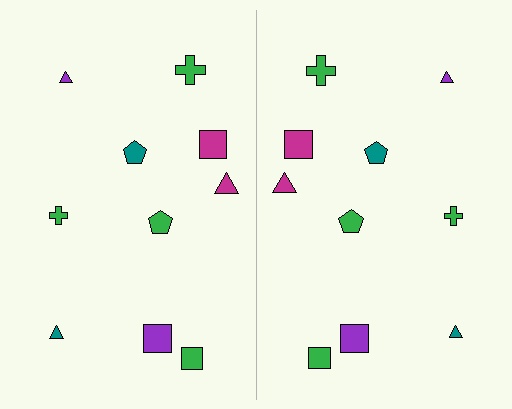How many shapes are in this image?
There are 20 shapes in this image.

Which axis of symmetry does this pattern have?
The pattern has a vertical axis of symmetry running through the center of the image.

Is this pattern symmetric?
Yes, this pattern has bilateral (reflection) symmetry.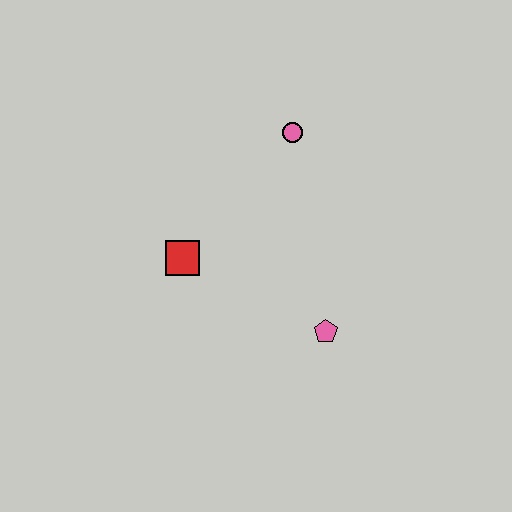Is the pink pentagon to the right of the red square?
Yes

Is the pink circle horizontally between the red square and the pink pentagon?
Yes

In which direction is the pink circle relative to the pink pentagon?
The pink circle is above the pink pentagon.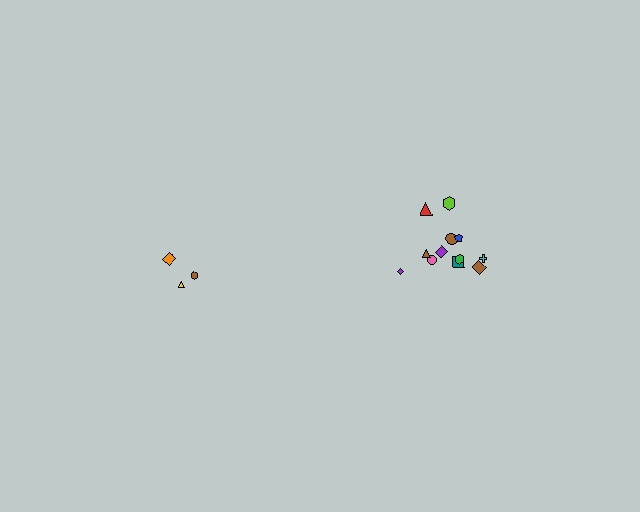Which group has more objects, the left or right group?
The right group.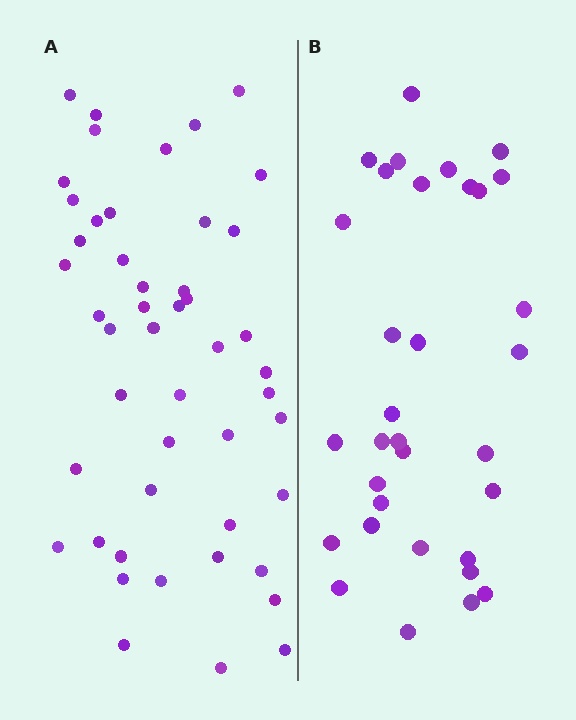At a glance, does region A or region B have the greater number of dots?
Region A (the left region) has more dots.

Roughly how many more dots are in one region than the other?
Region A has approximately 15 more dots than region B.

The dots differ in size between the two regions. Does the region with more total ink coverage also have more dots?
No. Region B has more total ink coverage because its dots are larger, but region A actually contains more individual dots. Total area can be misleading — the number of items is what matters here.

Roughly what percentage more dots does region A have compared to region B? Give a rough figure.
About 45% more.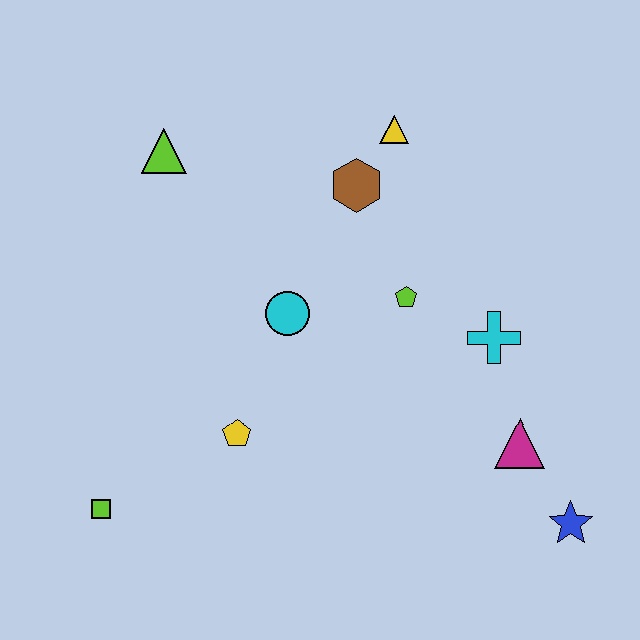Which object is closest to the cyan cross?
The lime pentagon is closest to the cyan cross.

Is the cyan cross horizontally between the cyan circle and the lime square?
No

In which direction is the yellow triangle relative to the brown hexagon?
The yellow triangle is above the brown hexagon.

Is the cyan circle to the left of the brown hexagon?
Yes